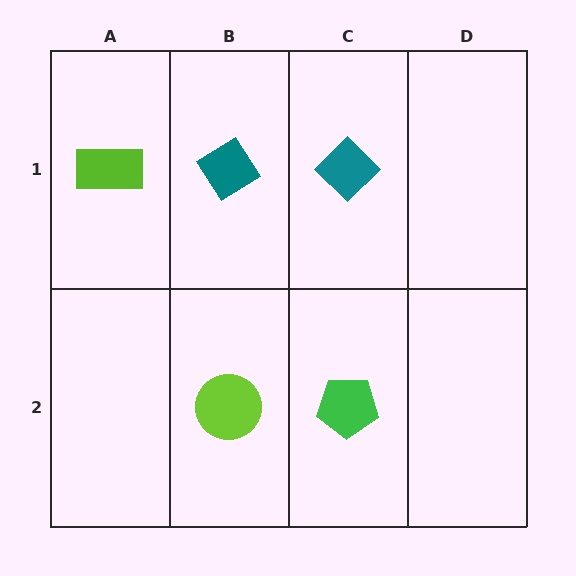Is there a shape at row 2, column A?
No, that cell is empty.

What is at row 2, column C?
A green pentagon.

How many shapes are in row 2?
2 shapes.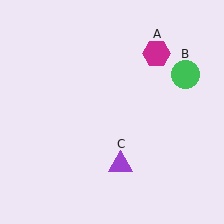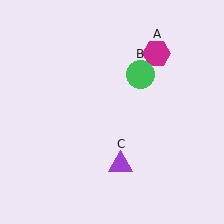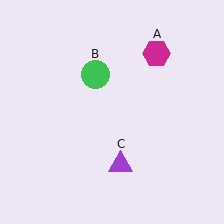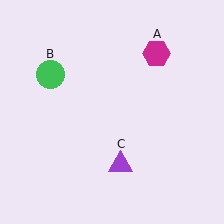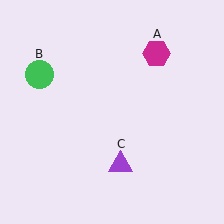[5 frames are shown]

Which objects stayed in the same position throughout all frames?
Magenta hexagon (object A) and purple triangle (object C) remained stationary.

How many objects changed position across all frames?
1 object changed position: green circle (object B).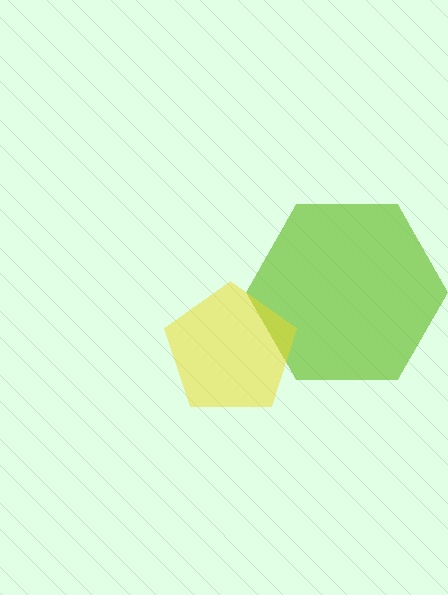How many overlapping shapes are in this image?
There are 2 overlapping shapes in the image.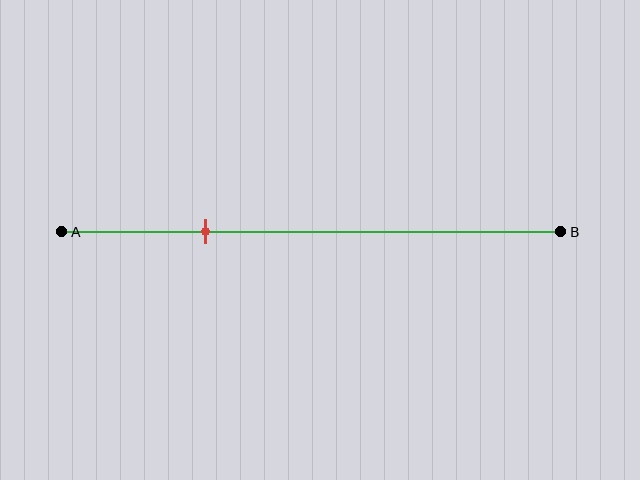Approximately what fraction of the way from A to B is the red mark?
The red mark is approximately 30% of the way from A to B.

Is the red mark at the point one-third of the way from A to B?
No, the mark is at about 30% from A, not at the 33% one-third point.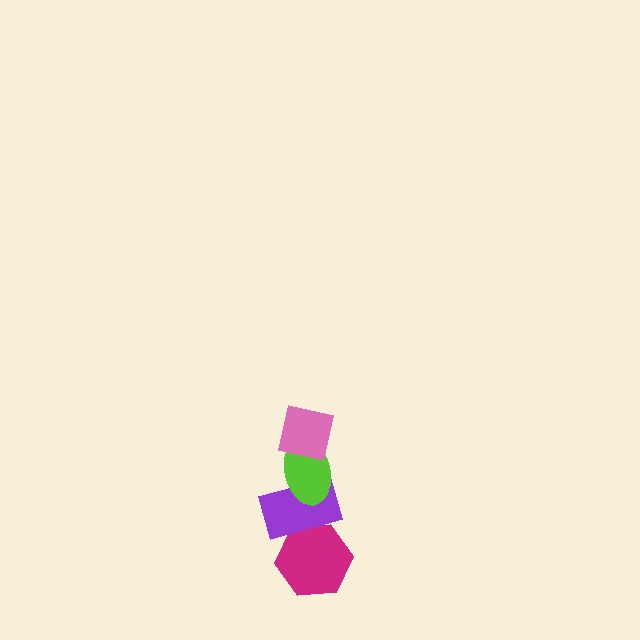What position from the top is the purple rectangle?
The purple rectangle is 3rd from the top.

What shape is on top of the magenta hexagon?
The purple rectangle is on top of the magenta hexagon.